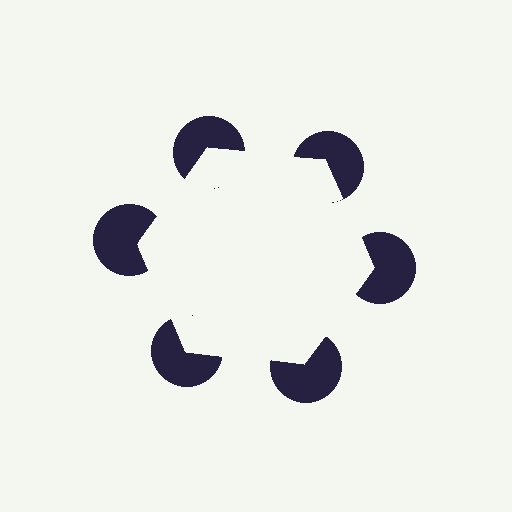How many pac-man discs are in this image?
There are 6 — one at each vertex of the illusory hexagon.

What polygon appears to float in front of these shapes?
An illusory hexagon — its edges are inferred from the aligned wedge cuts in the pac-man discs, not physically drawn.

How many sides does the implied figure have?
6 sides.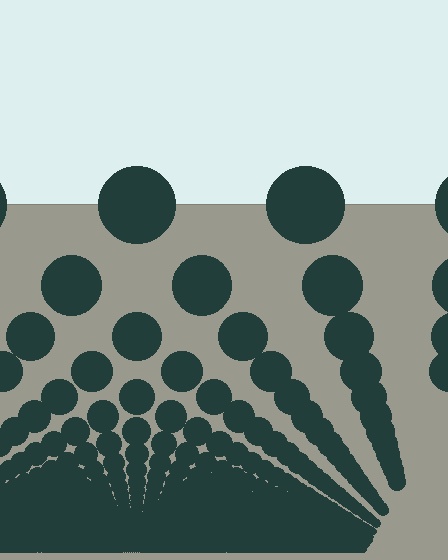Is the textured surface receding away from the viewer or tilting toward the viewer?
The surface appears to tilt toward the viewer. Texture elements get larger and sparser toward the top.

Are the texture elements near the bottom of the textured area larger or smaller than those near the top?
Smaller. The gradient is inverted — elements near the bottom are smaller and denser.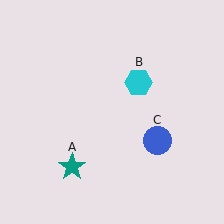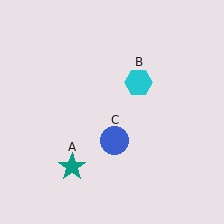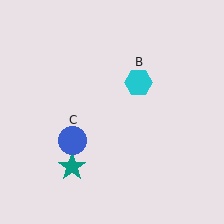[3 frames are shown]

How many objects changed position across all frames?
1 object changed position: blue circle (object C).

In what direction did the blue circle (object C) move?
The blue circle (object C) moved left.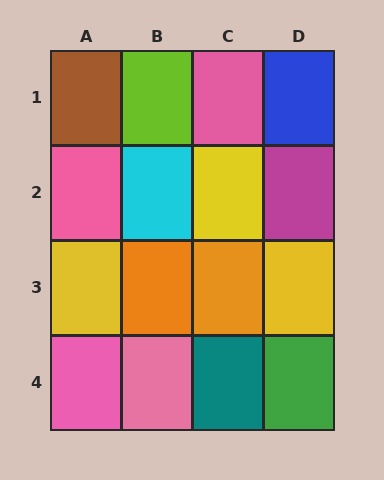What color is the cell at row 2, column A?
Pink.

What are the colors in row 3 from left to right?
Yellow, orange, orange, yellow.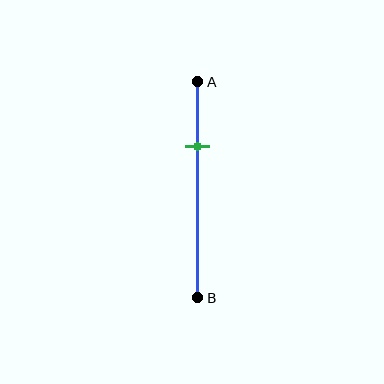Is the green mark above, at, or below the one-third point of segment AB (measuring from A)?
The green mark is above the one-third point of segment AB.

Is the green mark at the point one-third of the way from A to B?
No, the mark is at about 30% from A, not at the 33% one-third point.